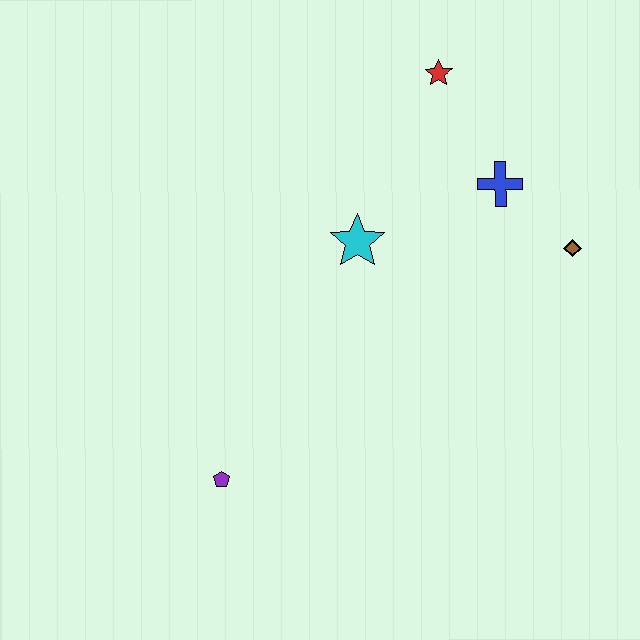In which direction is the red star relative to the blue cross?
The red star is above the blue cross.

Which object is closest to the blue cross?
The brown diamond is closest to the blue cross.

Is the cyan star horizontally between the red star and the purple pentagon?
Yes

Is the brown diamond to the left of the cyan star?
No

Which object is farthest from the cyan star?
The purple pentagon is farthest from the cyan star.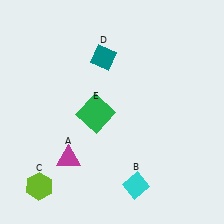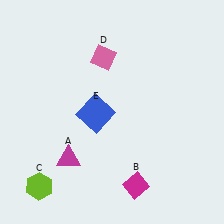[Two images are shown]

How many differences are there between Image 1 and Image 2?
There are 3 differences between the two images.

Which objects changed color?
B changed from cyan to magenta. D changed from teal to pink. E changed from green to blue.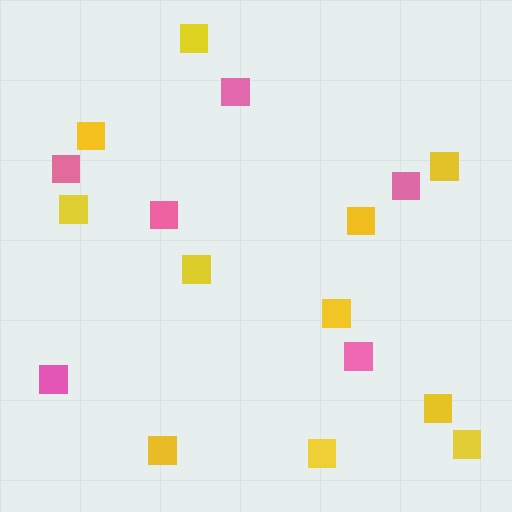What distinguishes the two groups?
There are 2 groups: one group of pink squares (6) and one group of yellow squares (11).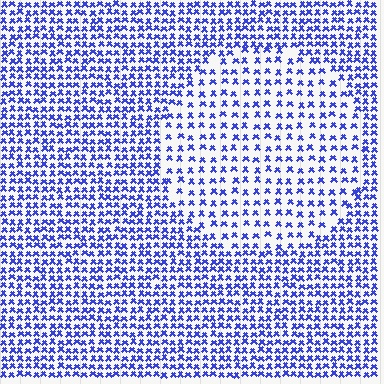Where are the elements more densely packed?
The elements are more densely packed outside the circle boundary.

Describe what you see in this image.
The image contains small blue elements arranged at two different densities. A circle-shaped region is visible where the elements are less densely packed than the surrounding area.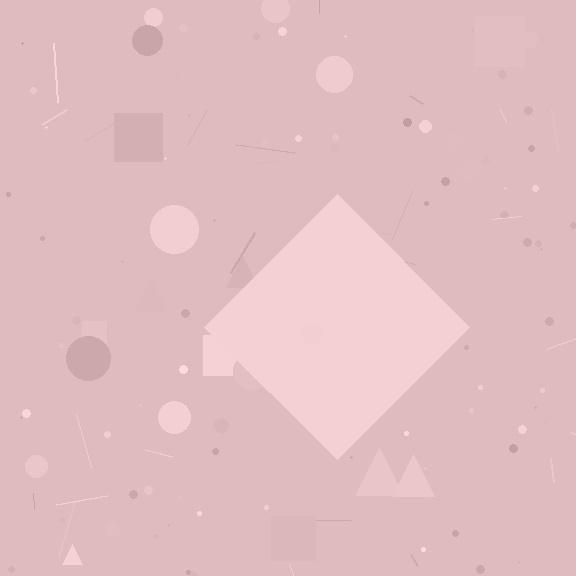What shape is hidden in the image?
A diamond is hidden in the image.